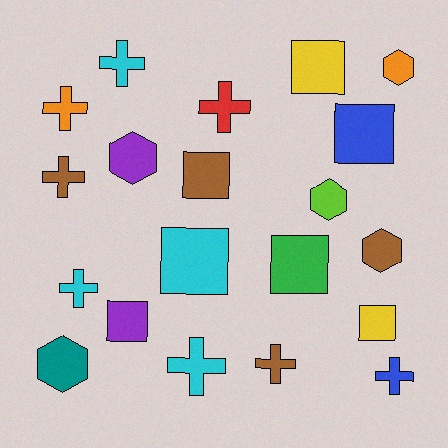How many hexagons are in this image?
There are 5 hexagons.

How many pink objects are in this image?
There are no pink objects.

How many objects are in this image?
There are 20 objects.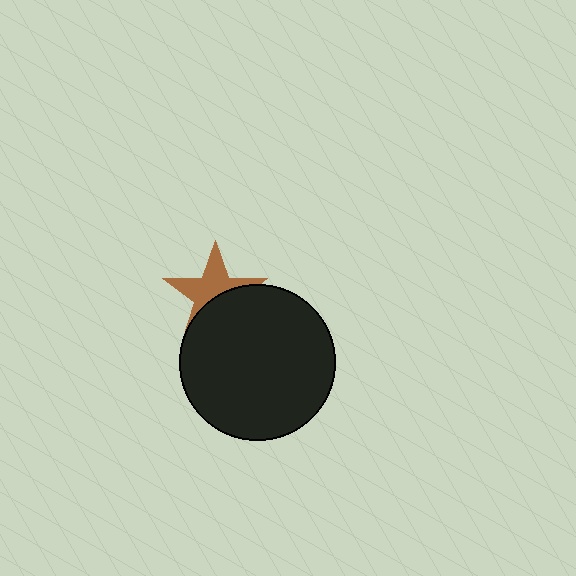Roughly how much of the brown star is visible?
About half of it is visible (roughly 55%).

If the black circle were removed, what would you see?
You would see the complete brown star.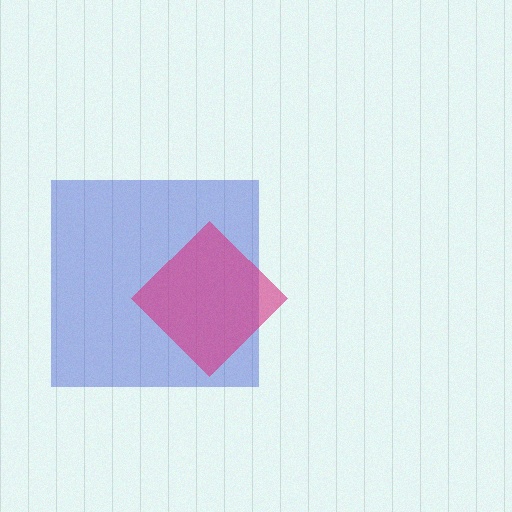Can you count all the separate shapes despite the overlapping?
Yes, there are 2 separate shapes.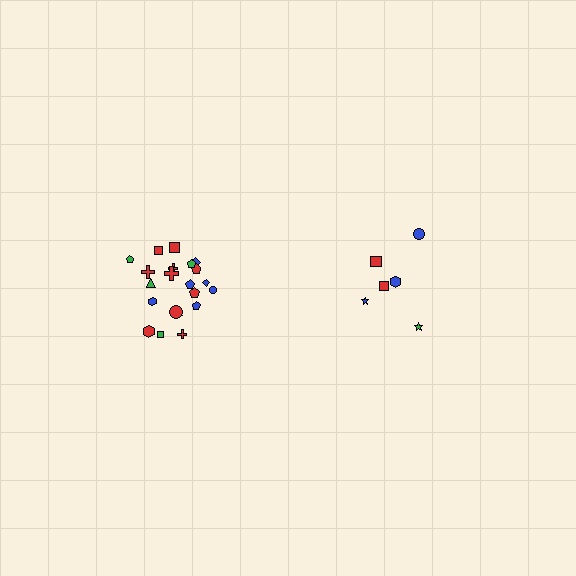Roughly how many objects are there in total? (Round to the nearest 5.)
Roughly 30 objects in total.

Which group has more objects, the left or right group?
The left group.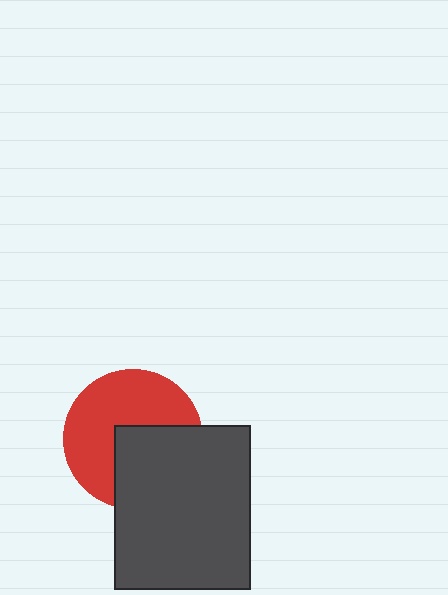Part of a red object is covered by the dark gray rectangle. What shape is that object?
It is a circle.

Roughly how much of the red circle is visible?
About half of it is visible (roughly 58%).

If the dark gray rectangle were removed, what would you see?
You would see the complete red circle.